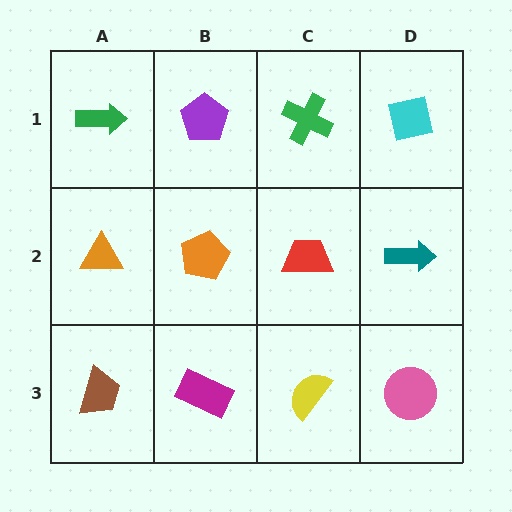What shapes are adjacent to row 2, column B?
A purple pentagon (row 1, column B), a magenta rectangle (row 3, column B), an orange triangle (row 2, column A), a red trapezoid (row 2, column C).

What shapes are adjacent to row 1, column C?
A red trapezoid (row 2, column C), a purple pentagon (row 1, column B), a cyan square (row 1, column D).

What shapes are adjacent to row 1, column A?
An orange triangle (row 2, column A), a purple pentagon (row 1, column B).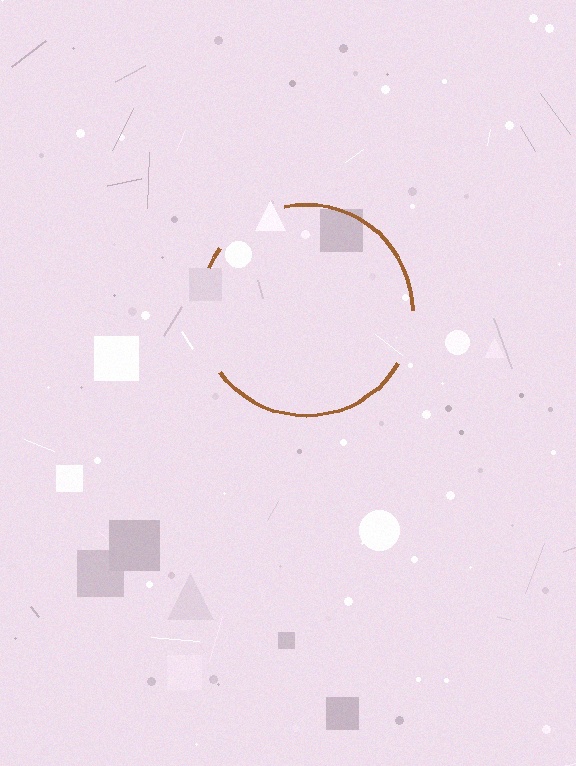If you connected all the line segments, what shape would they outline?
They would outline a circle.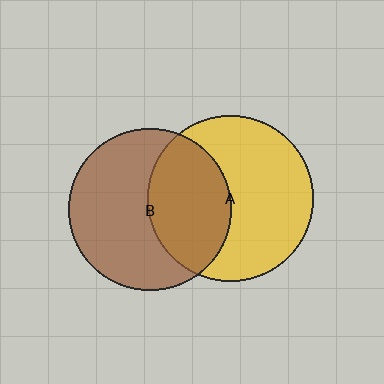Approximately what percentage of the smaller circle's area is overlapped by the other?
Approximately 40%.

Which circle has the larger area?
Circle A (yellow).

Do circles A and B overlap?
Yes.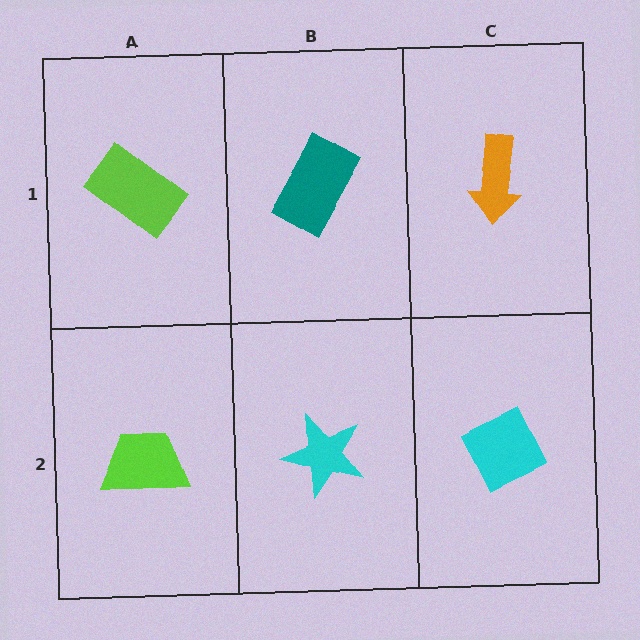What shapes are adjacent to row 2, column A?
A lime rectangle (row 1, column A), a cyan star (row 2, column B).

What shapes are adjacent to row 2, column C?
An orange arrow (row 1, column C), a cyan star (row 2, column B).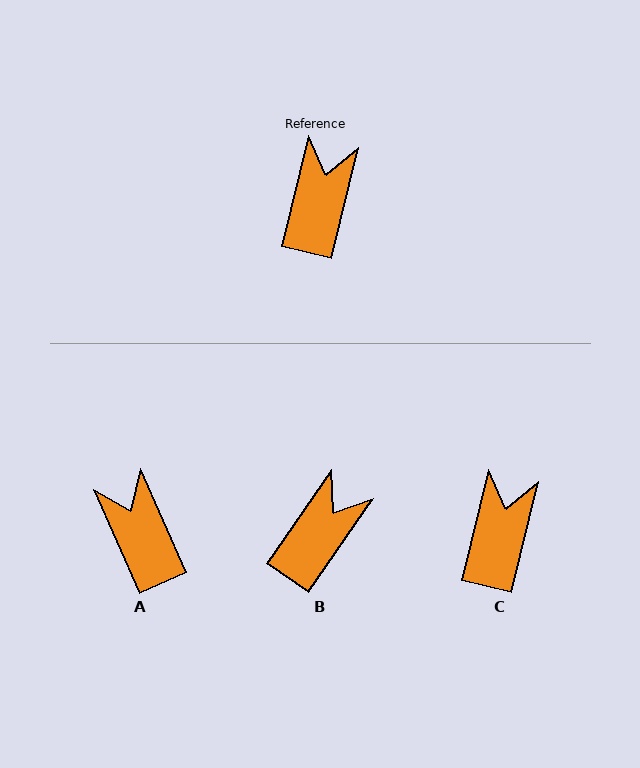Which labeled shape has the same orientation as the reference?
C.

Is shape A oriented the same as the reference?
No, it is off by about 38 degrees.